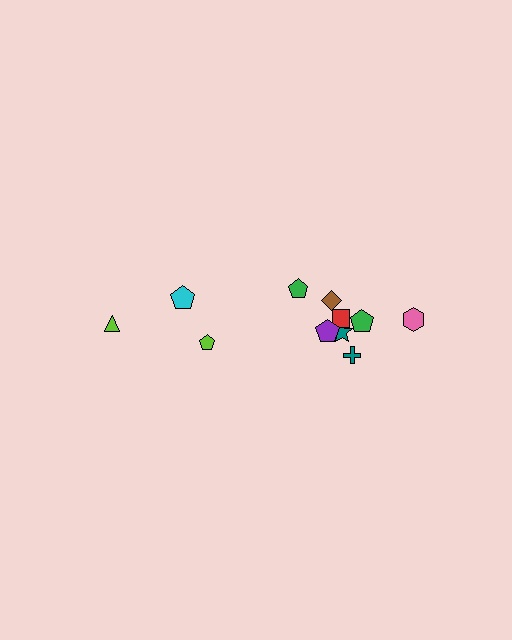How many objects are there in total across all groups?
There are 11 objects.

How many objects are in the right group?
There are 8 objects.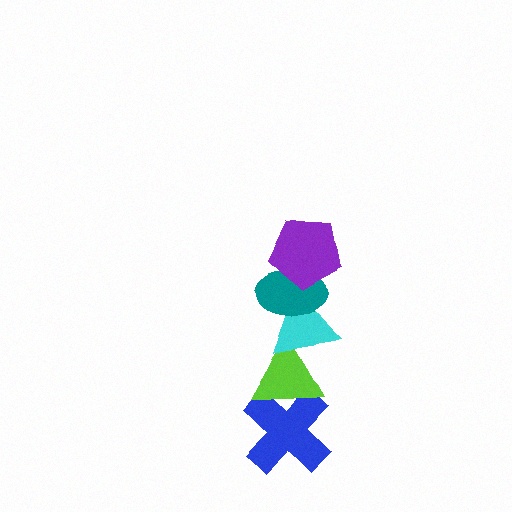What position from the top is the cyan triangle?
The cyan triangle is 3rd from the top.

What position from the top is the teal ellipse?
The teal ellipse is 2nd from the top.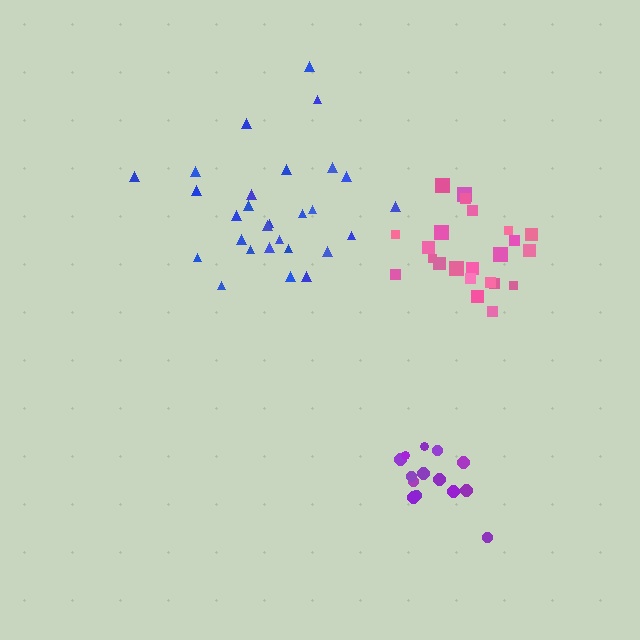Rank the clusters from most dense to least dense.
purple, pink, blue.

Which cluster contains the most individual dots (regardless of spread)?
Blue (28).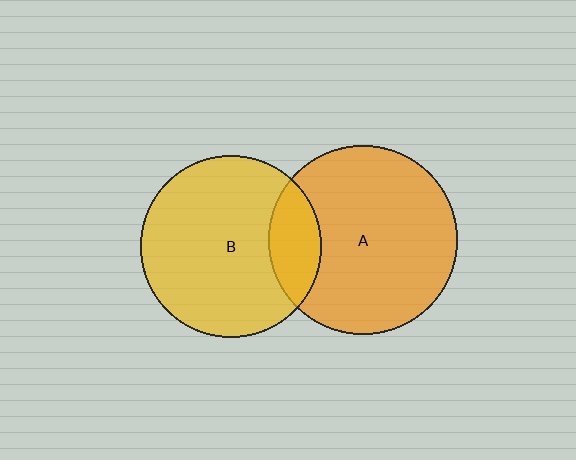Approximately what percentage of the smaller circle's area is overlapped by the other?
Approximately 20%.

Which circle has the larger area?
Circle A (orange).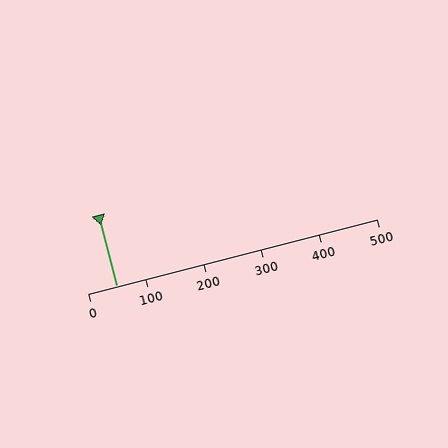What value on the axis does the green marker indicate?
The marker indicates approximately 50.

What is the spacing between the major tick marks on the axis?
The major ticks are spaced 100 apart.